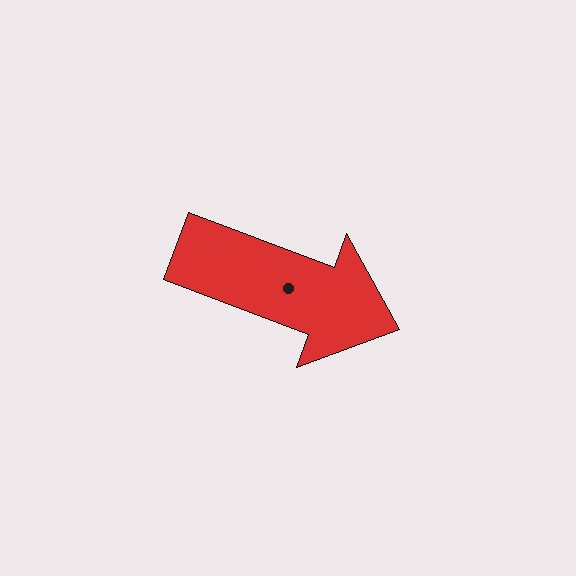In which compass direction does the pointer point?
East.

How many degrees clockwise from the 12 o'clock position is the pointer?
Approximately 111 degrees.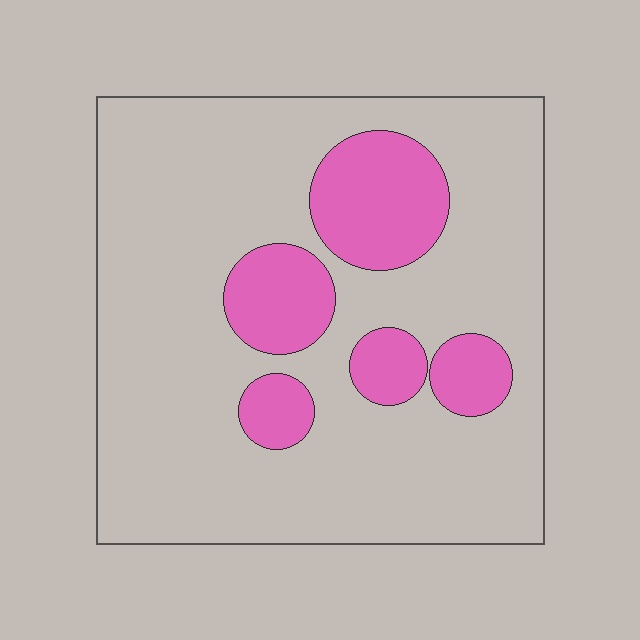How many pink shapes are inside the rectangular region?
5.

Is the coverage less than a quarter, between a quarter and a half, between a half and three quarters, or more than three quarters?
Less than a quarter.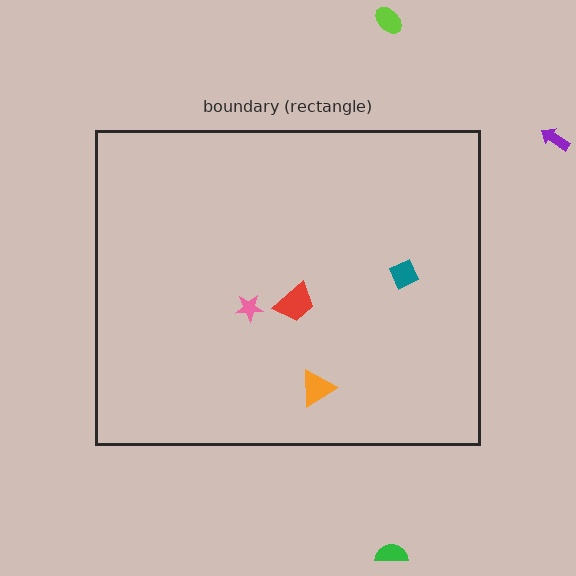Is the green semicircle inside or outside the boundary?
Outside.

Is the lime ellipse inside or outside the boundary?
Outside.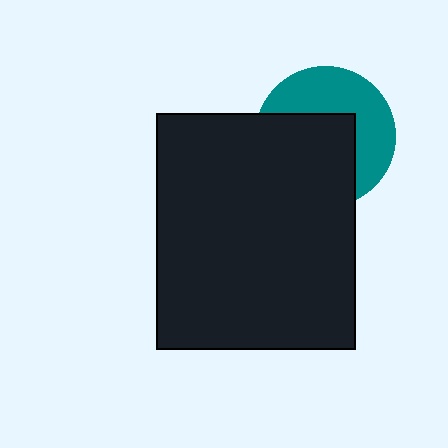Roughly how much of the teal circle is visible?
About half of it is visible (roughly 47%).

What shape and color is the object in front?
The object in front is a black rectangle.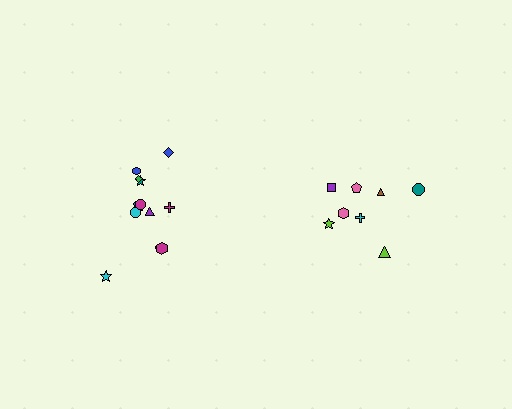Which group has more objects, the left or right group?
The left group.